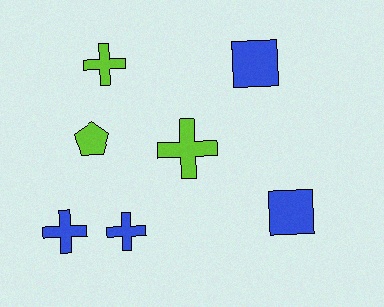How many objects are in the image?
There are 7 objects.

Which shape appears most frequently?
Cross, with 4 objects.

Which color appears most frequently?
Blue, with 4 objects.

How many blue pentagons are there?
There are no blue pentagons.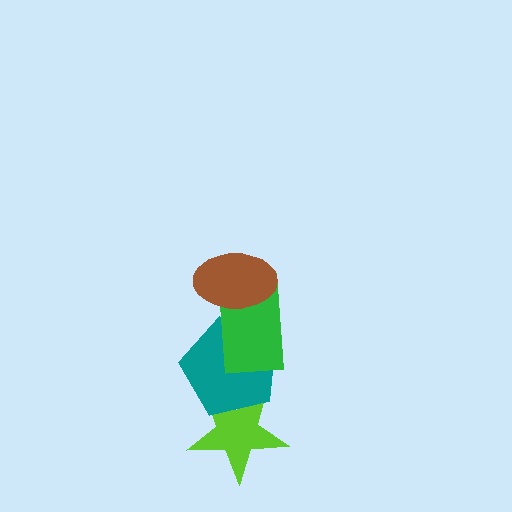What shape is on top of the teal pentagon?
The green rectangle is on top of the teal pentagon.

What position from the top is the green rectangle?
The green rectangle is 2nd from the top.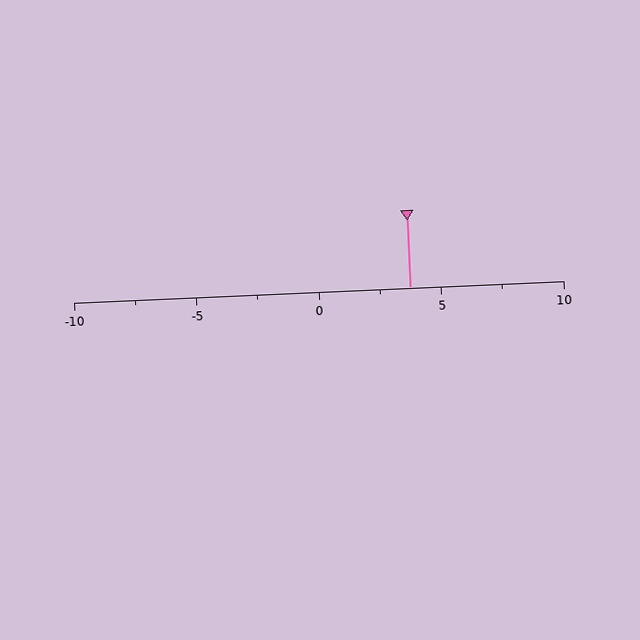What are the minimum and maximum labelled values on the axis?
The axis runs from -10 to 10.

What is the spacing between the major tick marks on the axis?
The major ticks are spaced 5 apart.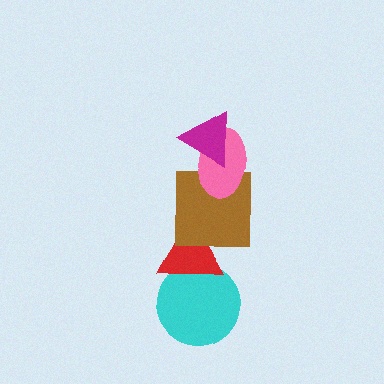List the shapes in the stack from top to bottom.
From top to bottom: the magenta triangle, the pink ellipse, the brown square, the red triangle, the cyan circle.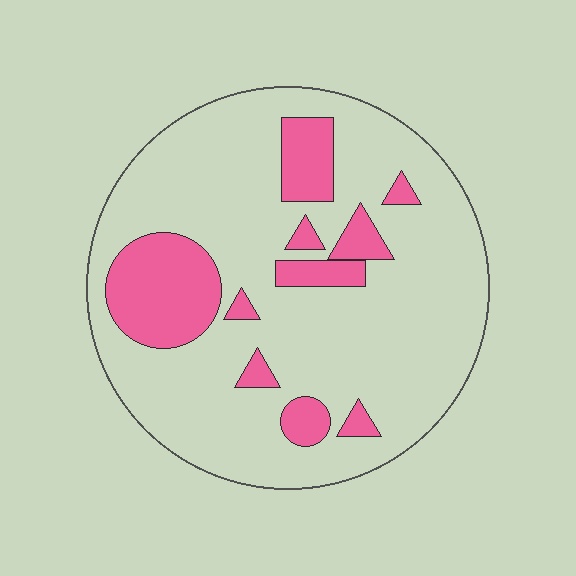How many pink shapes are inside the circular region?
10.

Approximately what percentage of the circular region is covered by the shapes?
Approximately 20%.